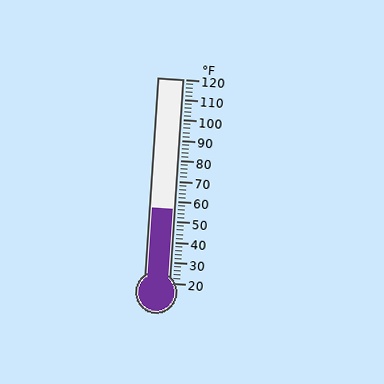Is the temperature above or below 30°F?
The temperature is above 30°F.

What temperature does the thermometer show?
The thermometer shows approximately 56°F.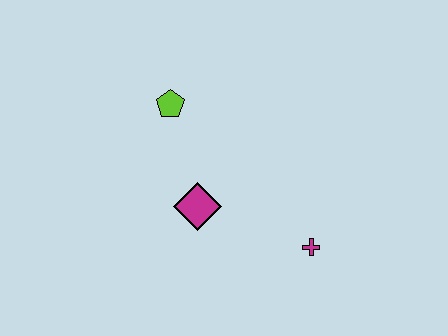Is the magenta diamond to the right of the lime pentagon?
Yes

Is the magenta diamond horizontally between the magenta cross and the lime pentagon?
Yes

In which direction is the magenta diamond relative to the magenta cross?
The magenta diamond is to the left of the magenta cross.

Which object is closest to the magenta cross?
The magenta diamond is closest to the magenta cross.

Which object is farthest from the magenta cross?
The lime pentagon is farthest from the magenta cross.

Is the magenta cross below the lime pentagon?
Yes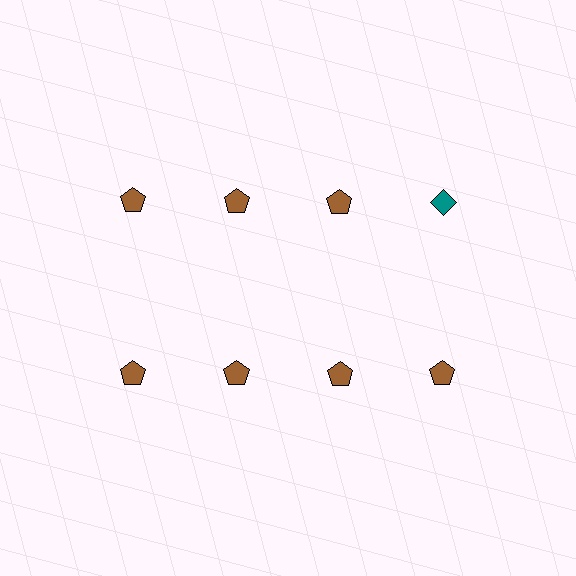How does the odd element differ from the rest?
It differs in both color (teal instead of brown) and shape (diamond instead of pentagon).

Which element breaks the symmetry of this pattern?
The teal diamond in the top row, second from right column breaks the symmetry. All other shapes are brown pentagons.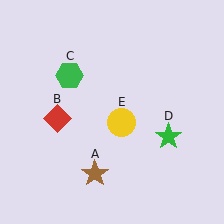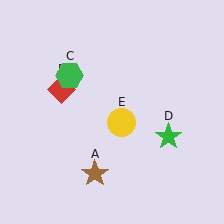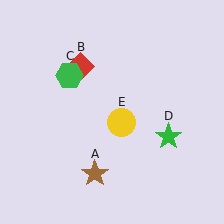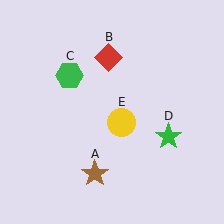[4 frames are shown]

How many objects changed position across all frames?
1 object changed position: red diamond (object B).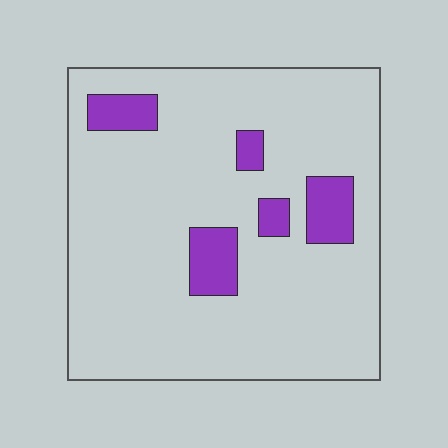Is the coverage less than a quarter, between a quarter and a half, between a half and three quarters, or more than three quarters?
Less than a quarter.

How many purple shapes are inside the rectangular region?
5.